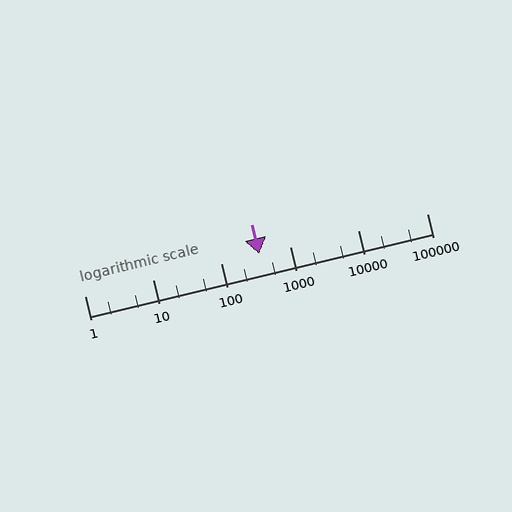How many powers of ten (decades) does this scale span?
The scale spans 5 decades, from 1 to 100000.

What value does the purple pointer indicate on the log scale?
The pointer indicates approximately 350.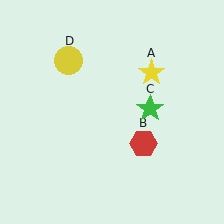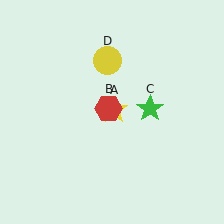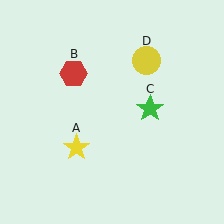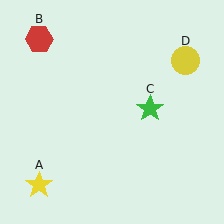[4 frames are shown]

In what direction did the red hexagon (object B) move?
The red hexagon (object B) moved up and to the left.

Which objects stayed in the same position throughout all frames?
Green star (object C) remained stationary.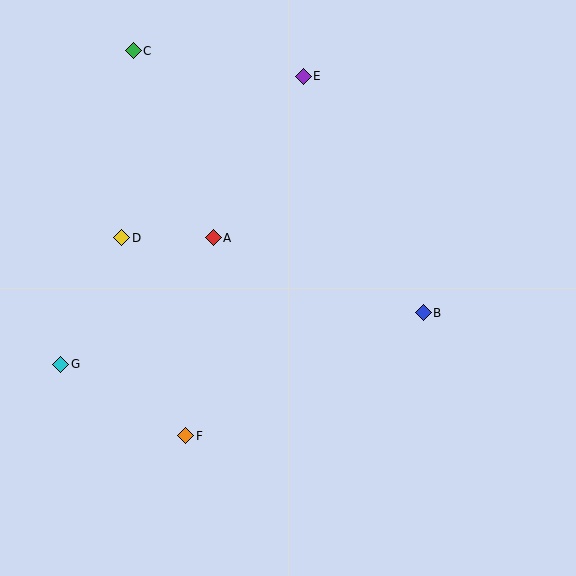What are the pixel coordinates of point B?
Point B is at (423, 313).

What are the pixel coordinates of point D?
Point D is at (122, 238).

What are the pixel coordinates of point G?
Point G is at (61, 364).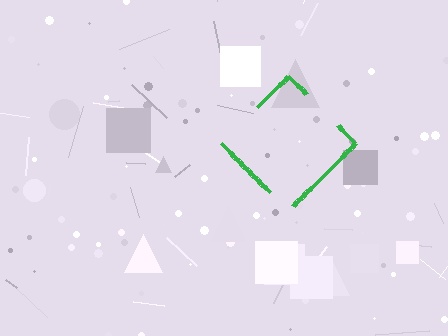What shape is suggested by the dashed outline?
The dashed outline suggests a diamond.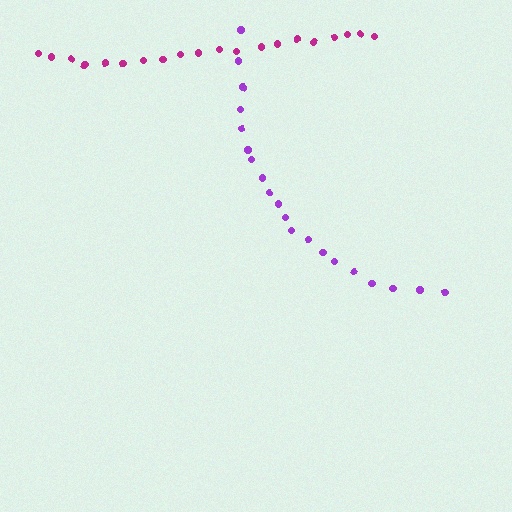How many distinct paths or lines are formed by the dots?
There are 2 distinct paths.